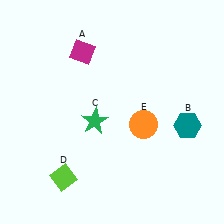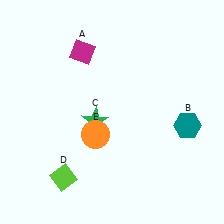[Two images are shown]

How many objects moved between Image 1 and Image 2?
1 object moved between the two images.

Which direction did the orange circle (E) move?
The orange circle (E) moved left.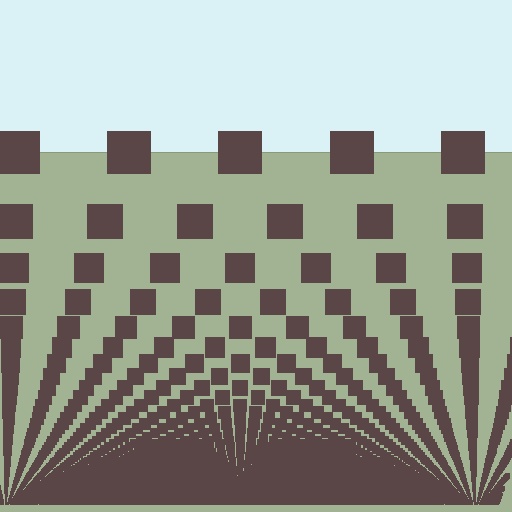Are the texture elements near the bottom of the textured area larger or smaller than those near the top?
Smaller. The gradient is inverted — elements near the bottom are smaller and denser.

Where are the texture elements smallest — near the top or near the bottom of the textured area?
Near the bottom.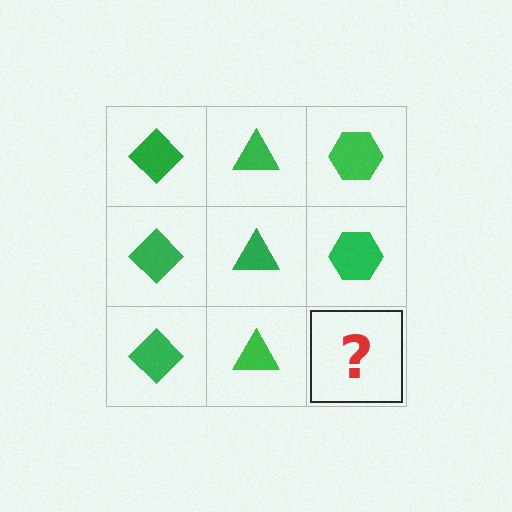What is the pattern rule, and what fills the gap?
The rule is that each column has a consistent shape. The gap should be filled with a green hexagon.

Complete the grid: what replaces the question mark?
The question mark should be replaced with a green hexagon.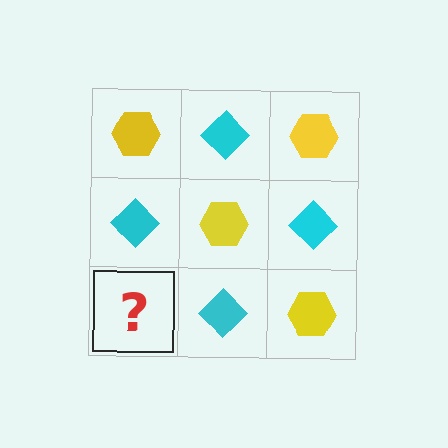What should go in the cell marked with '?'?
The missing cell should contain a yellow hexagon.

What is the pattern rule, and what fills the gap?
The rule is that it alternates yellow hexagon and cyan diamond in a checkerboard pattern. The gap should be filled with a yellow hexagon.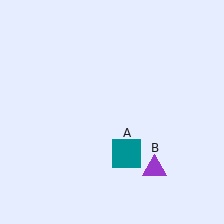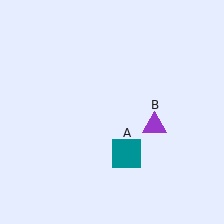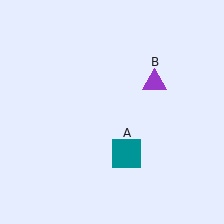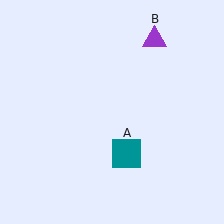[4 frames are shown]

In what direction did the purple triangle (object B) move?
The purple triangle (object B) moved up.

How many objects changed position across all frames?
1 object changed position: purple triangle (object B).